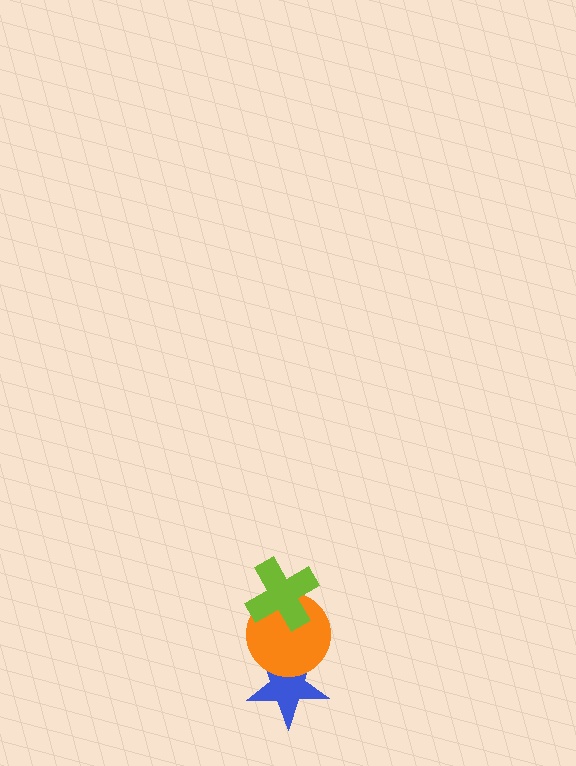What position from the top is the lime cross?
The lime cross is 1st from the top.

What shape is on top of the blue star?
The orange circle is on top of the blue star.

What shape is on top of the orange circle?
The lime cross is on top of the orange circle.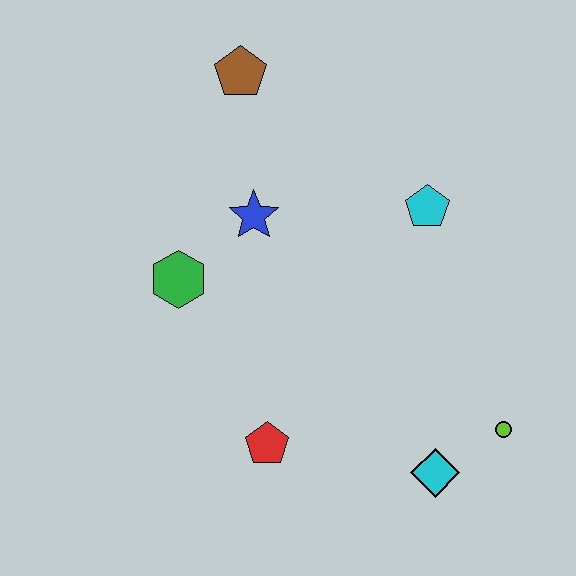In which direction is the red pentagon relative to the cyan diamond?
The red pentagon is to the left of the cyan diamond.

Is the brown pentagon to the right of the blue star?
No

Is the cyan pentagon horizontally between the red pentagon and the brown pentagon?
No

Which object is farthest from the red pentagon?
The brown pentagon is farthest from the red pentagon.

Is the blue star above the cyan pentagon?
No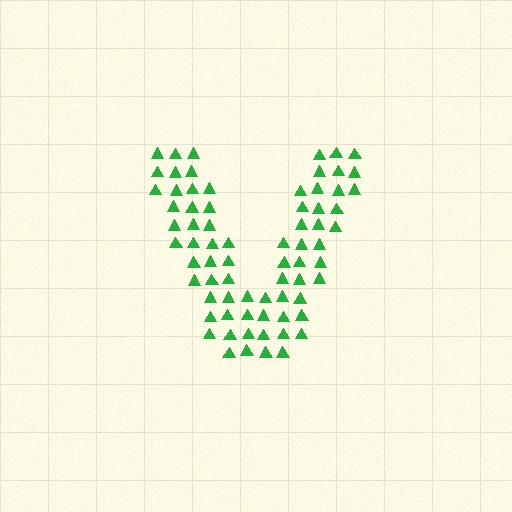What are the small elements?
The small elements are triangles.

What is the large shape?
The large shape is the letter V.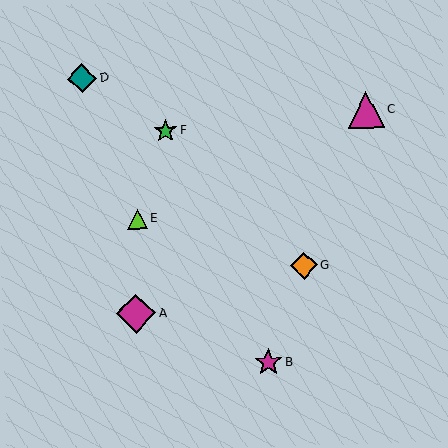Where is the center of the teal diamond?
The center of the teal diamond is at (82, 79).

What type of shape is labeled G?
Shape G is an orange diamond.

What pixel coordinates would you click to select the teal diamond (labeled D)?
Click at (82, 79) to select the teal diamond D.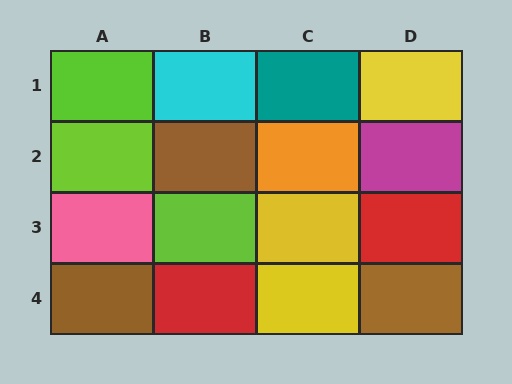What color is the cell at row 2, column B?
Brown.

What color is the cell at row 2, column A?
Lime.